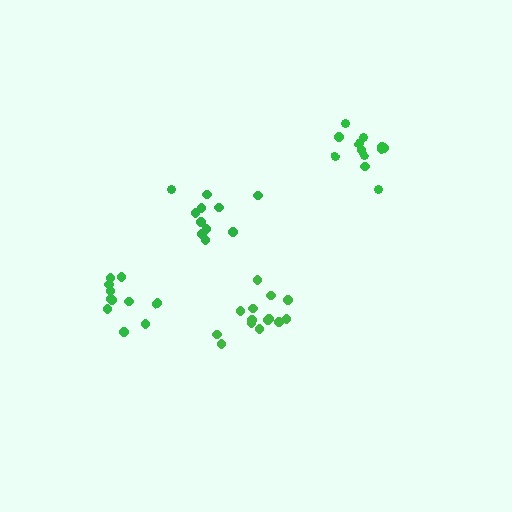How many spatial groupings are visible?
There are 4 spatial groupings.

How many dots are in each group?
Group 1: 12 dots, Group 2: 14 dots, Group 3: 11 dots, Group 4: 11 dots (48 total).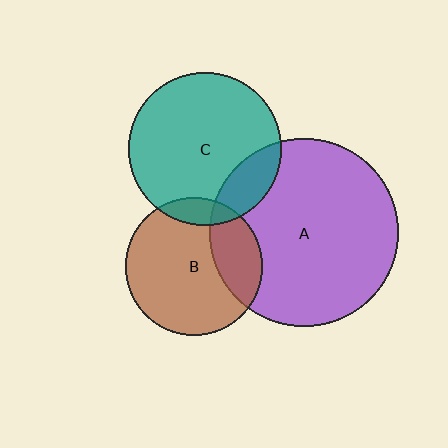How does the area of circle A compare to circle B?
Approximately 1.9 times.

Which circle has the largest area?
Circle A (purple).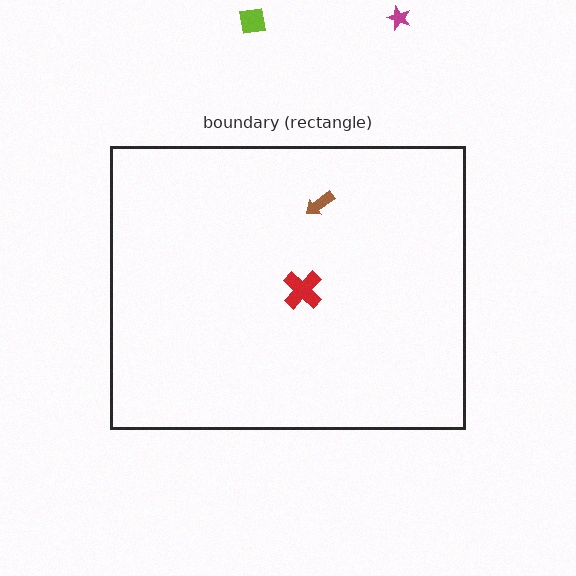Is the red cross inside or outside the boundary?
Inside.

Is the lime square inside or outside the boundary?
Outside.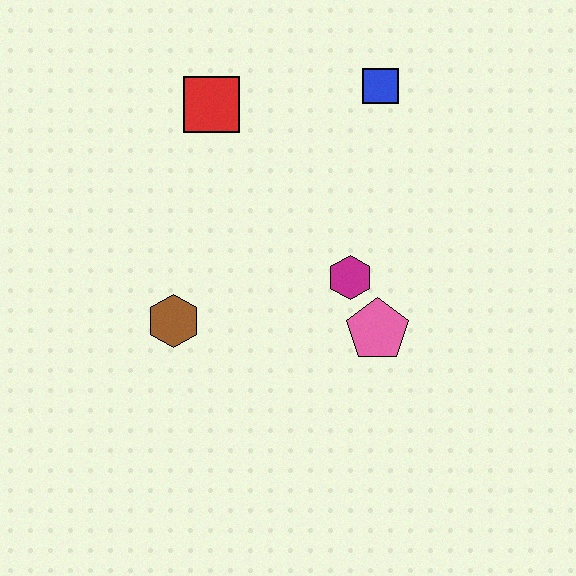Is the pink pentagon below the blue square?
Yes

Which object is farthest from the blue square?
The brown hexagon is farthest from the blue square.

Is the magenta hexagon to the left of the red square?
No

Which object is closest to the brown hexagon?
The magenta hexagon is closest to the brown hexagon.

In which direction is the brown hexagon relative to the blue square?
The brown hexagon is below the blue square.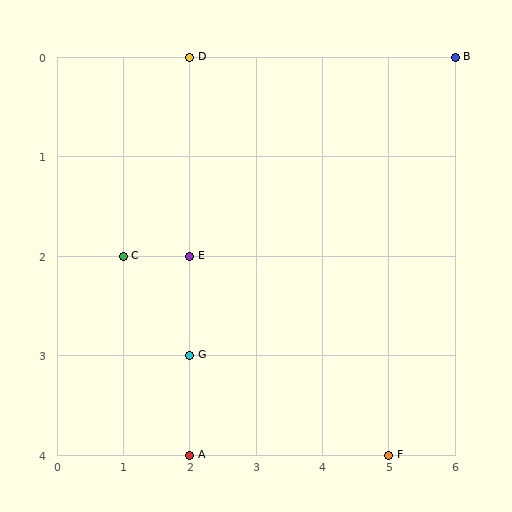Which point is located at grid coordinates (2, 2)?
Point E is at (2, 2).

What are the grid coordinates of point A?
Point A is at grid coordinates (2, 4).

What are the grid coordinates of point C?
Point C is at grid coordinates (1, 2).